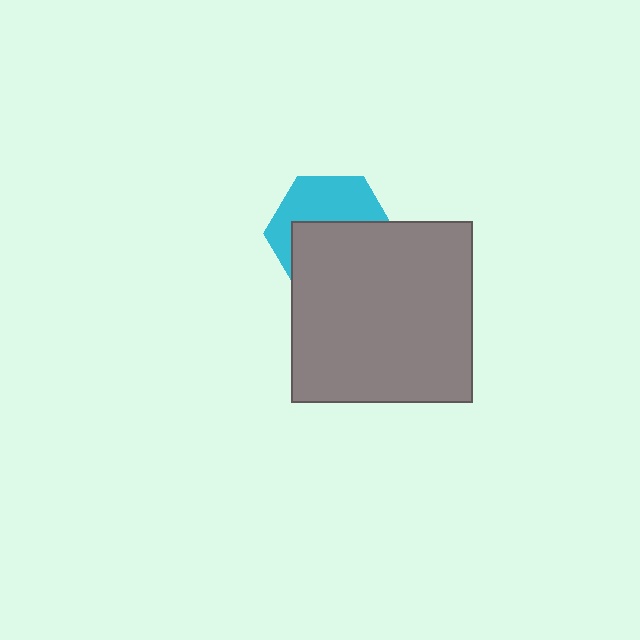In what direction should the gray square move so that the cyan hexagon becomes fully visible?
The gray square should move down. That is the shortest direction to clear the overlap and leave the cyan hexagon fully visible.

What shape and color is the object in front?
The object in front is a gray square.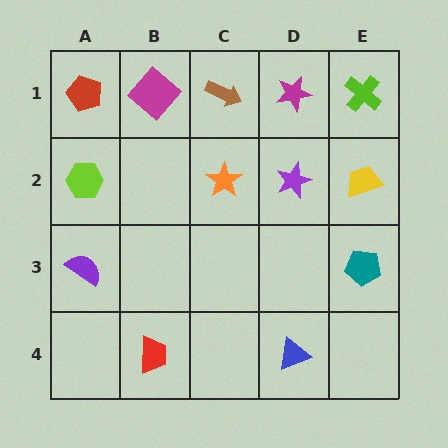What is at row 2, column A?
A lime hexagon.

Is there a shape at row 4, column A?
No, that cell is empty.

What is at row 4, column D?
A blue triangle.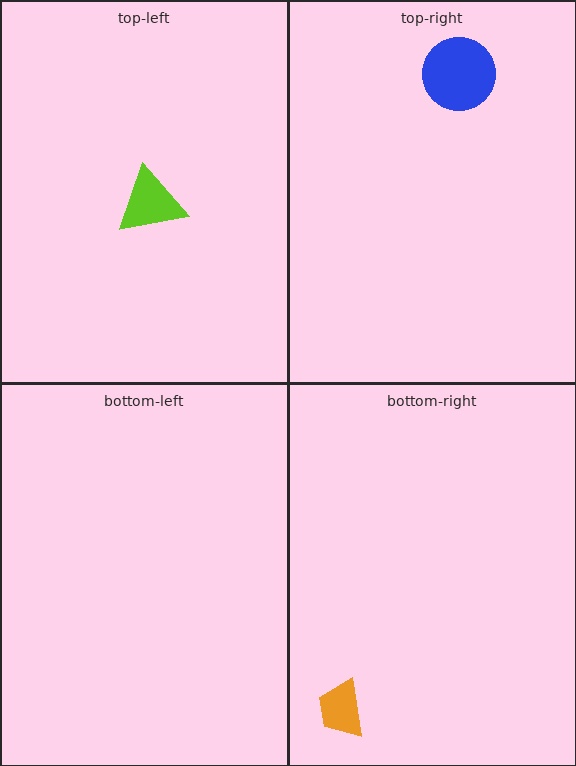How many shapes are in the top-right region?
1.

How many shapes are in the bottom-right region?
1.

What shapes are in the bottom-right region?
The orange trapezoid.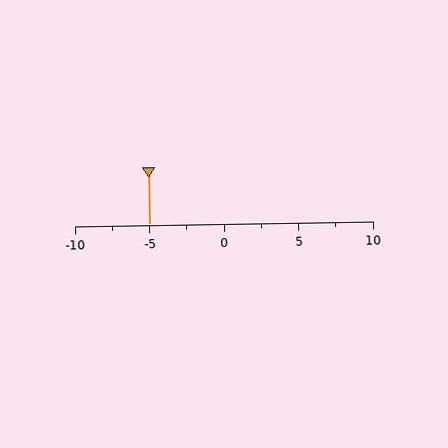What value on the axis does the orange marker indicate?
The marker indicates approximately -5.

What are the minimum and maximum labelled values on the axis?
The axis runs from -10 to 10.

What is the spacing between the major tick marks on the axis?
The major ticks are spaced 5 apart.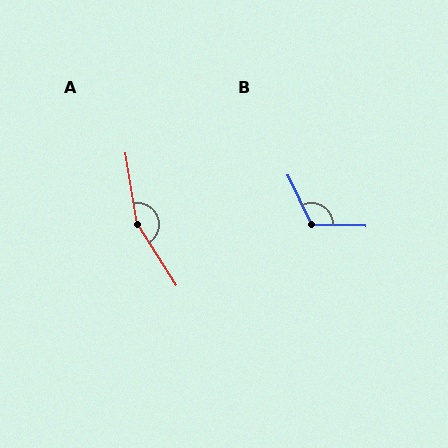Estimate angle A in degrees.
Approximately 157 degrees.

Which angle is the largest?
A, at approximately 157 degrees.